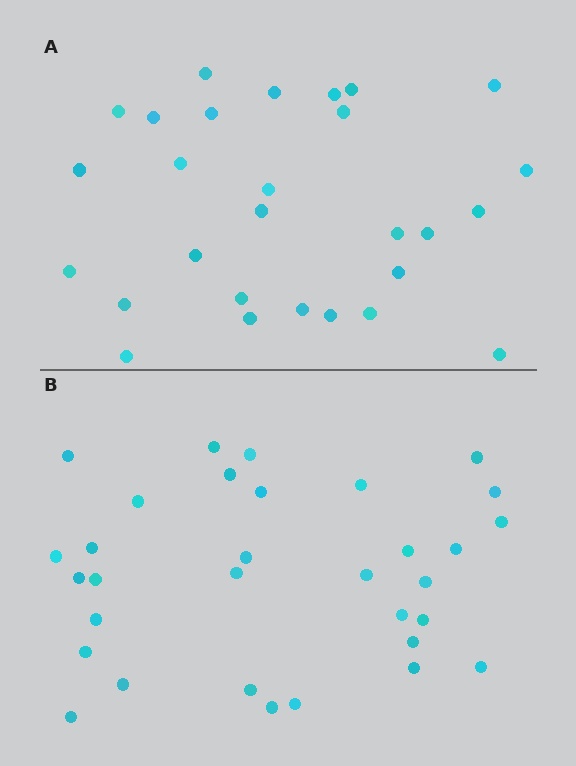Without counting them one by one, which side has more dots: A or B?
Region B (the bottom region) has more dots.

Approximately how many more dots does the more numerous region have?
Region B has about 4 more dots than region A.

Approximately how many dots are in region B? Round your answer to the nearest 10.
About 30 dots. (The exact count is 32, which rounds to 30.)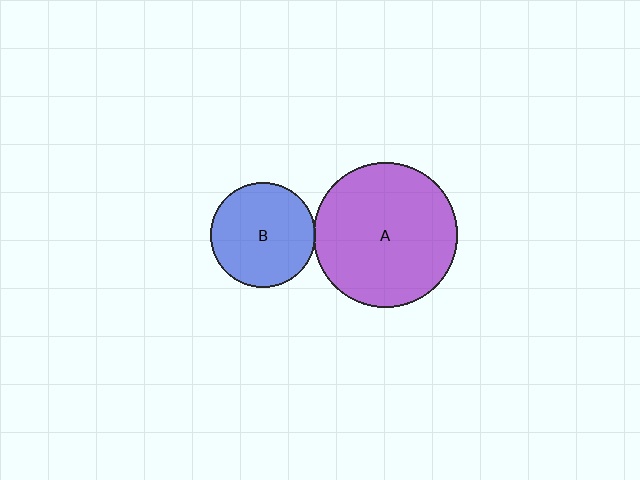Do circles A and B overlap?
Yes.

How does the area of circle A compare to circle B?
Approximately 1.9 times.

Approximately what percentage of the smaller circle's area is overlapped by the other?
Approximately 5%.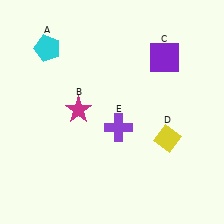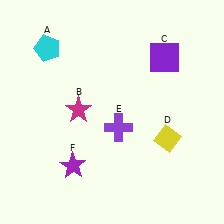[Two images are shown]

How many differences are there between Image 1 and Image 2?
There is 1 difference between the two images.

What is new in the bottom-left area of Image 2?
A purple star (F) was added in the bottom-left area of Image 2.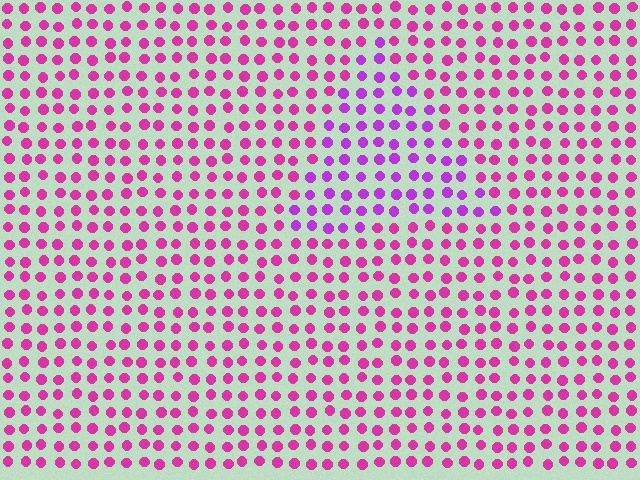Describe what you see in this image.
The image is filled with small magenta elements in a uniform arrangement. A triangle-shaped region is visible where the elements are tinted to a slightly different hue, forming a subtle color boundary.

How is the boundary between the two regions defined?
The boundary is defined purely by a slight shift in hue (about 31 degrees). Spacing, size, and orientation are identical on both sides.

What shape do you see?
I see a triangle.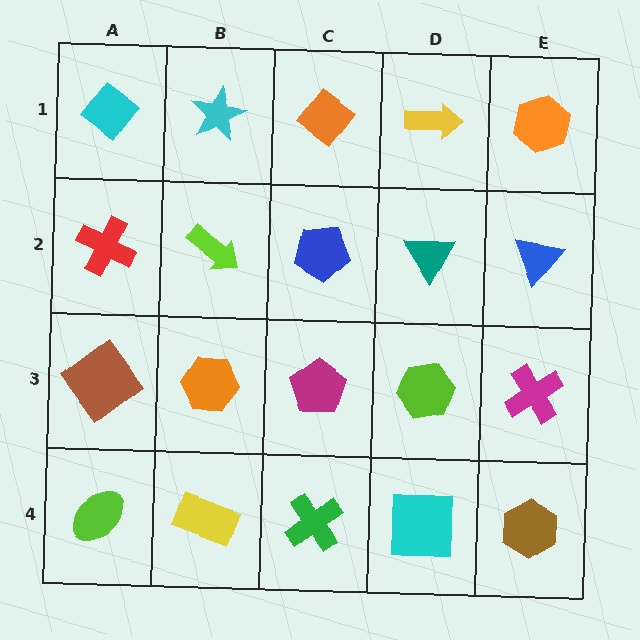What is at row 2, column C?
A blue pentagon.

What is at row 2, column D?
A teal triangle.